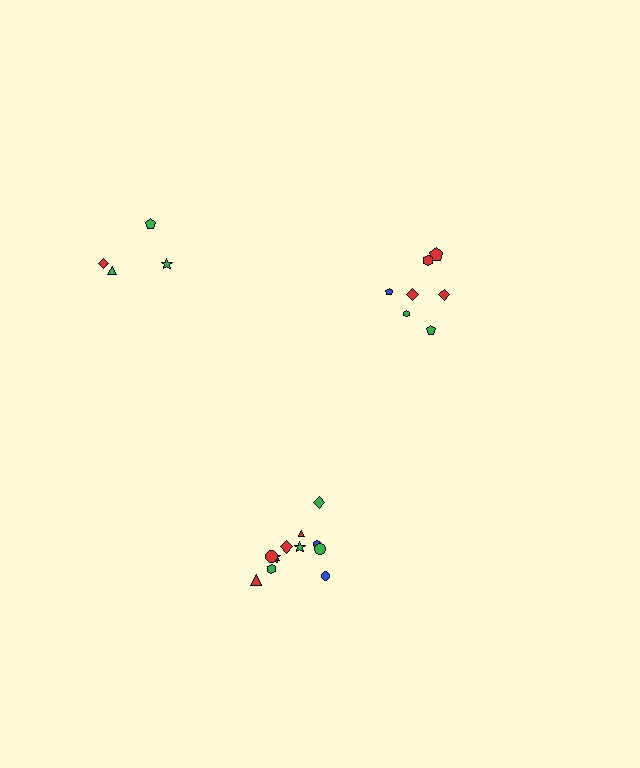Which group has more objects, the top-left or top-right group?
The top-right group.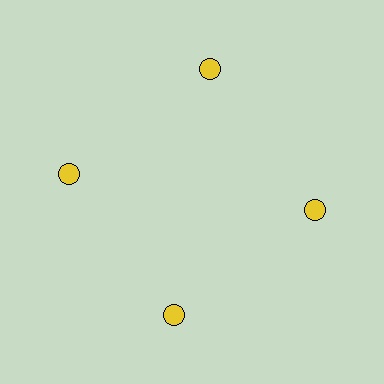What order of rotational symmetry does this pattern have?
This pattern has 4-fold rotational symmetry.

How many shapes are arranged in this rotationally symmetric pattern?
There are 4 shapes, arranged in 4 groups of 1.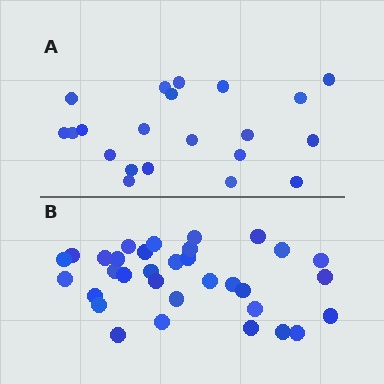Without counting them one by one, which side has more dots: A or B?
Region B (the bottom region) has more dots.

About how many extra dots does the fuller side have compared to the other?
Region B has roughly 12 or so more dots than region A.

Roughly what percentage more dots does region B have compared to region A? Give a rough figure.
About 55% more.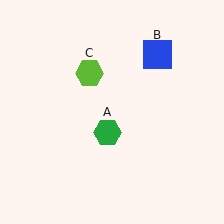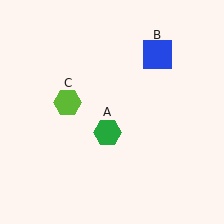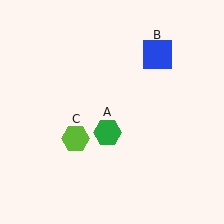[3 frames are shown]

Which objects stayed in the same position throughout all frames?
Green hexagon (object A) and blue square (object B) remained stationary.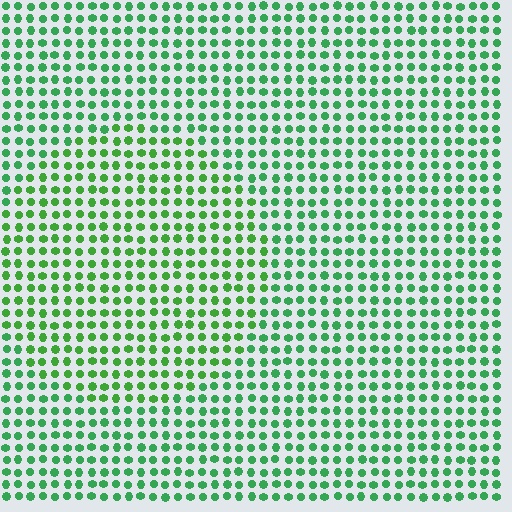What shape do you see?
I see a circle.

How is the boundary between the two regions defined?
The boundary is defined purely by a slight shift in hue (about 21 degrees). Spacing, size, and orientation are identical on both sides.